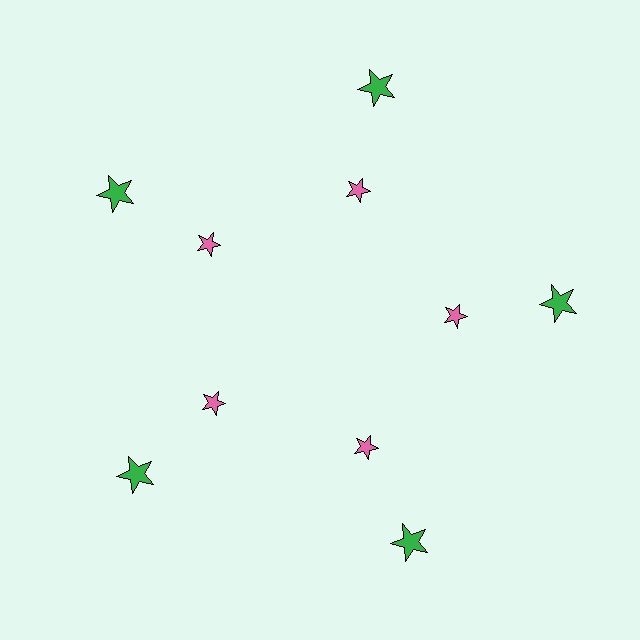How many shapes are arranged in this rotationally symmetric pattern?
There are 10 shapes, arranged in 5 groups of 2.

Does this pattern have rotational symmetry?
Yes, this pattern has 5-fold rotational symmetry. It looks the same after rotating 72 degrees around the center.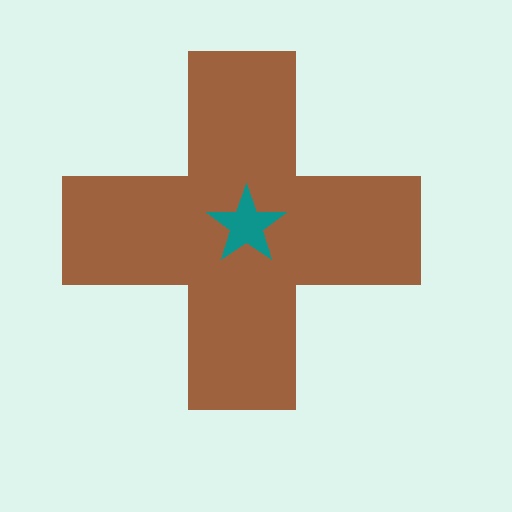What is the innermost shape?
The teal star.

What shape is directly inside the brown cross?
The teal star.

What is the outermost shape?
The brown cross.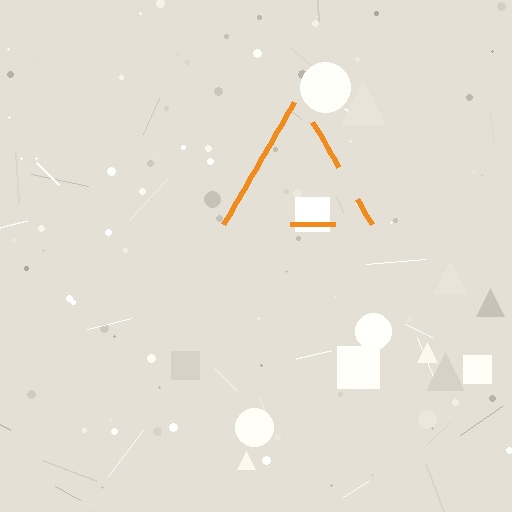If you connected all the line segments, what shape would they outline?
They would outline a triangle.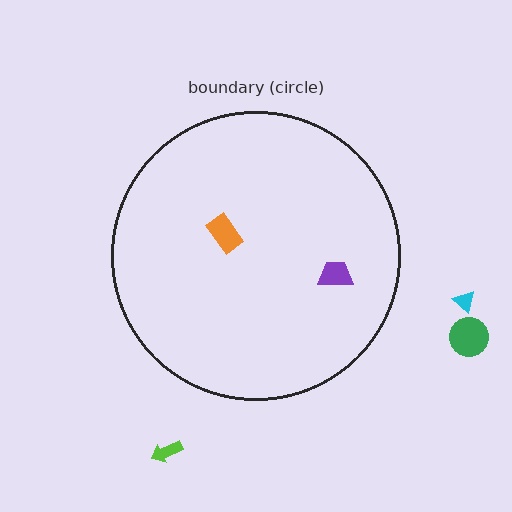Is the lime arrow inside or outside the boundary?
Outside.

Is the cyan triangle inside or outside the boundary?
Outside.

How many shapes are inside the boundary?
2 inside, 3 outside.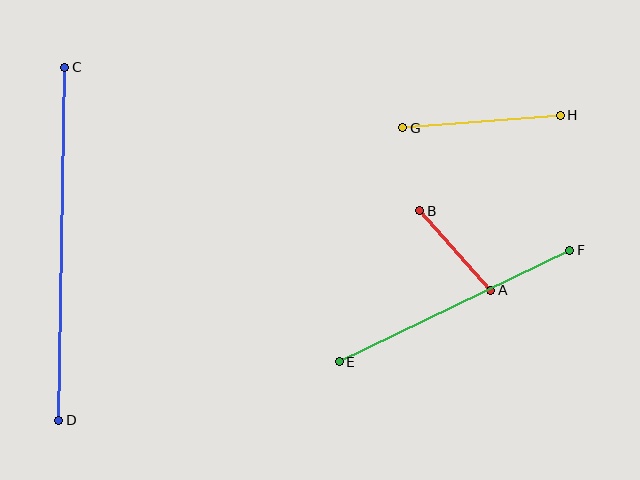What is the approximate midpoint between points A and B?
The midpoint is at approximately (455, 250) pixels.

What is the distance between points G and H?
The distance is approximately 158 pixels.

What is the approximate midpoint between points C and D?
The midpoint is at approximately (62, 244) pixels.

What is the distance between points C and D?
The distance is approximately 353 pixels.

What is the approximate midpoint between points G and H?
The midpoint is at approximately (482, 121) pixels.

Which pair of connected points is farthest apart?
Points C and D are farthest apart.